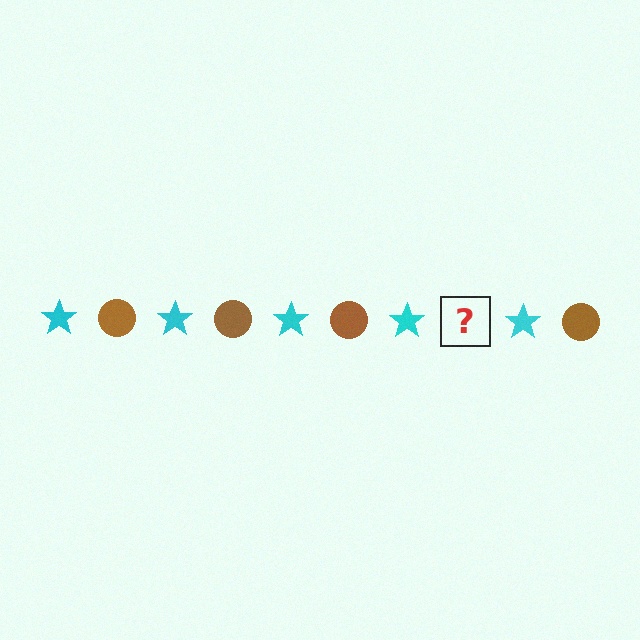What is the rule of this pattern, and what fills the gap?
The rule is that the pattern alternates between cyan star and brown circle. The gap should be filled with a brown circle.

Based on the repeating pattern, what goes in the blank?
The blank should be a brown circle.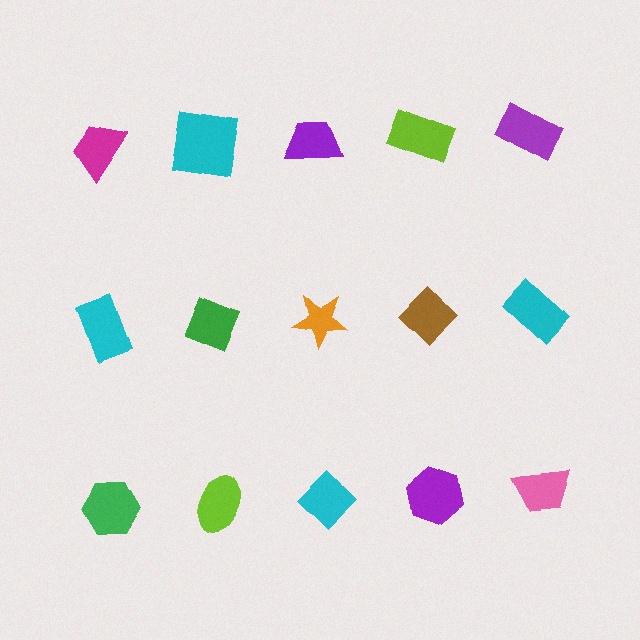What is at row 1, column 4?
A lime rectangle.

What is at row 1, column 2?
A cyan square.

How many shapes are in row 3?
5 shapes.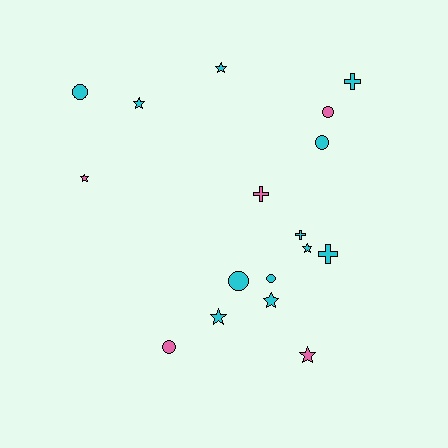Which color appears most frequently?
Cyan, with 12 objects.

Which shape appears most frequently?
Star, with 7 objects.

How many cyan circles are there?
There are 4 cyan circles.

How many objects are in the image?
There are 17 objects.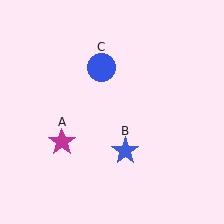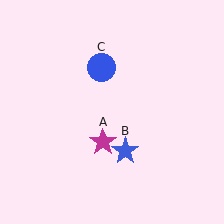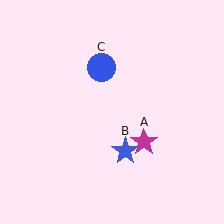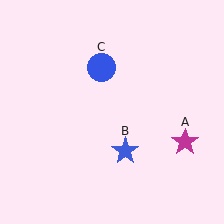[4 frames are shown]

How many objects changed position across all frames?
1 object changed position: magenta star (object A).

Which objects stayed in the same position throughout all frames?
Blue star (object B) and blue circle (object C) remained stationary.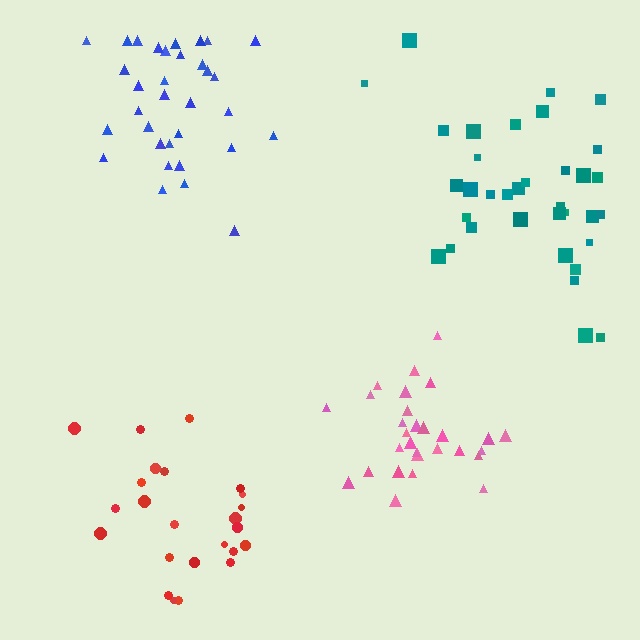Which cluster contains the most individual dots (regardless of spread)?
Teal (35).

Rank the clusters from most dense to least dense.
pink, blue, red, teal.